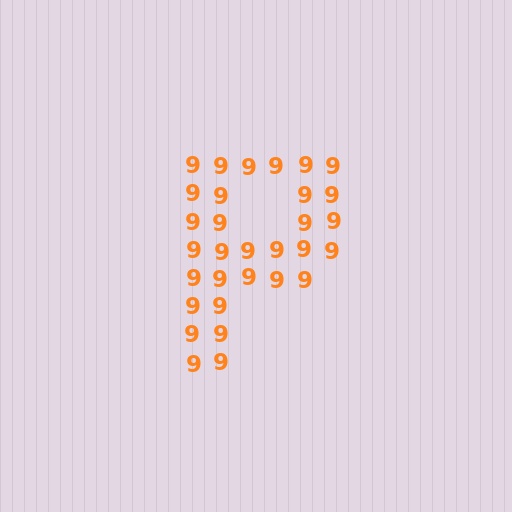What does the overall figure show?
The overall figure shows the letter P.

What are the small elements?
The small elements are digit 9's.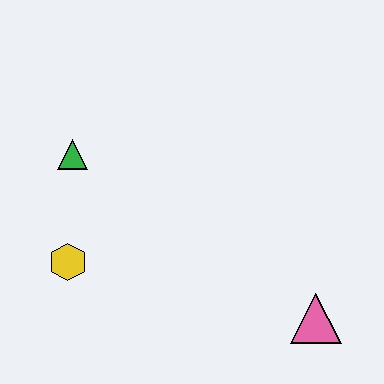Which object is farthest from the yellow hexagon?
The pink triangle is farthest from the yellow hexagon.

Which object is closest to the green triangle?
The yellow hexagon is closest to the green triangle.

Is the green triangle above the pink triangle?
Yes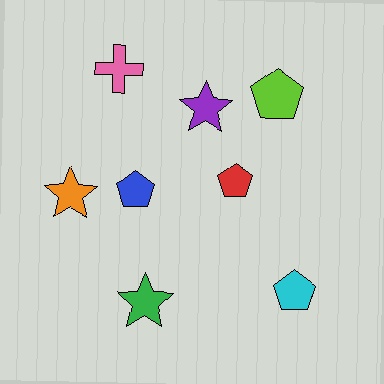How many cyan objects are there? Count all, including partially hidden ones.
There is 1 cyan object.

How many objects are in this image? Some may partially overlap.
There are 8 objects.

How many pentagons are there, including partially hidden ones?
There are 4 pentagons.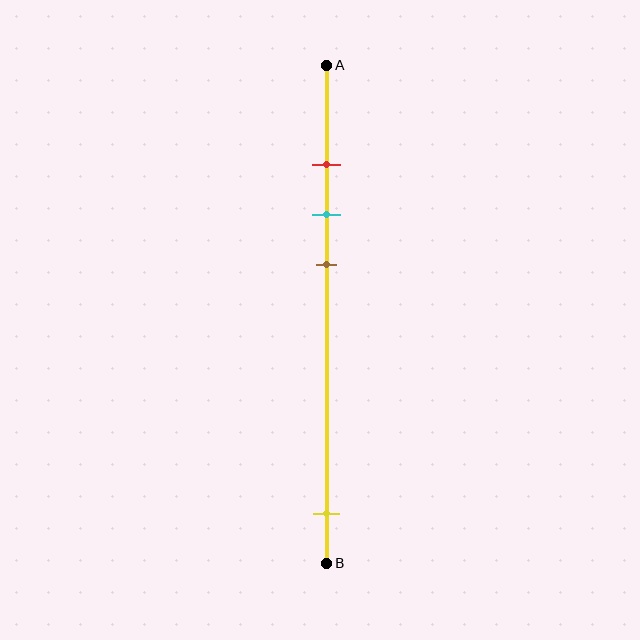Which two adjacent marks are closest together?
The red and cyan marks are the closest adjacent pair.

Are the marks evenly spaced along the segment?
No, the marks are not evenly spaced.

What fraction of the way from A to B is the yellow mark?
The yellow mark is approximately 90% (0.9) of the way from A to B.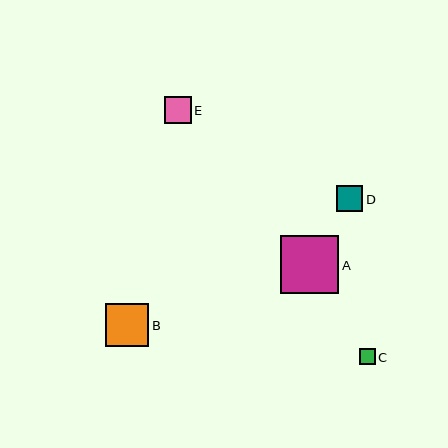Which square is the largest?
Square A is the largest with a size of approximately 58 pixels.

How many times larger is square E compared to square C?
Square E is approximately 1.7 times the size of square C.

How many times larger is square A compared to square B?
Square A is approximately 1.3 times the size of square B.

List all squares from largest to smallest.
From largest to smallest: A, B, E, D, C.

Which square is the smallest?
Square C is the smallest with a size of approximately 16 pixels.